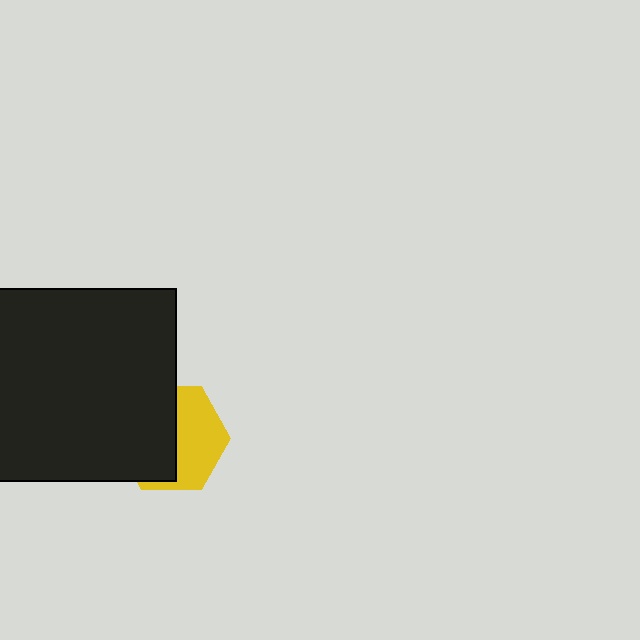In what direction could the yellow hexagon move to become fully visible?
The yellow hexagon could move right. That would shift it out from behind the black square entirely.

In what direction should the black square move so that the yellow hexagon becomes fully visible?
The black square should move left. That is the shortest direction to clear the overlap and leave the yellow hexagon fully visible.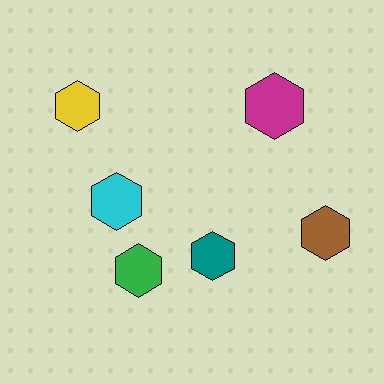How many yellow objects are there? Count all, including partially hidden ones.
There is 1 yellow object.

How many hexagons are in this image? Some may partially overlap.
There are 6 hexagons.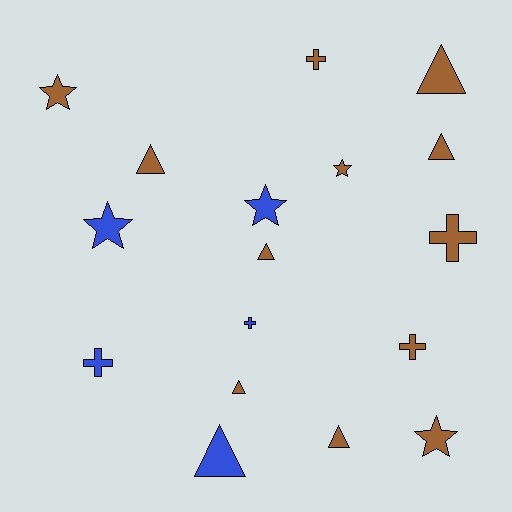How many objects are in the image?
There are 17 objects.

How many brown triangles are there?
There are 6 brown triangles.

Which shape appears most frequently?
Triangle, with 7 objects.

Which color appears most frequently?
Brown, with 12 objects.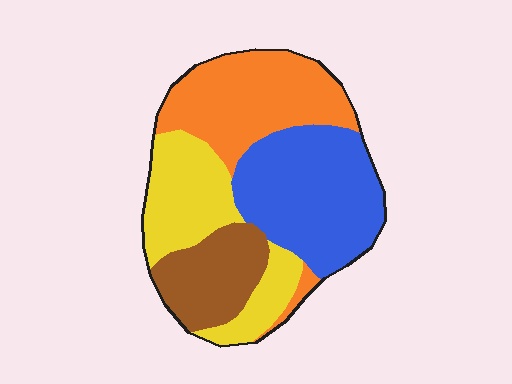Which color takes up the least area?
Brown, at roughly 15%.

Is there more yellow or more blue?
Blue.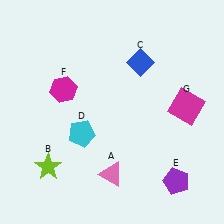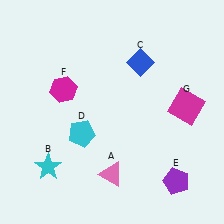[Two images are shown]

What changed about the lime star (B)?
In Image 1, B is lime. In Image 2, it changed to cyan.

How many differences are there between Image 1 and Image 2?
There is 1 difference between the two images.